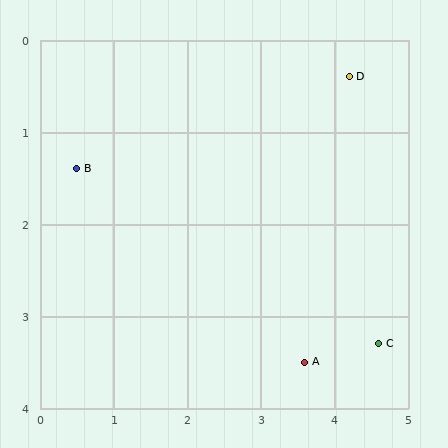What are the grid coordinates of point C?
Point C is at approximately (4.6, 3.3).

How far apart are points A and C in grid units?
Points A and C are about 1.0 grid units apart.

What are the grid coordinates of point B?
Point B is at approximately (0.5, 1.4).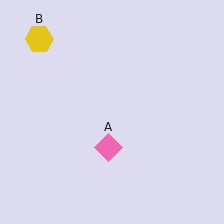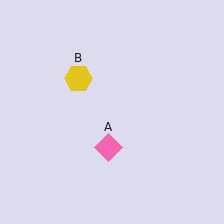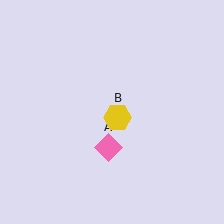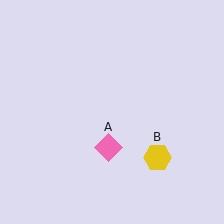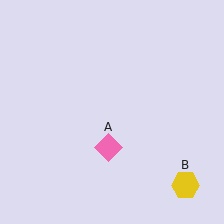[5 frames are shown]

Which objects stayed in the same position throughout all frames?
Pink diamond (object A) remained stationary.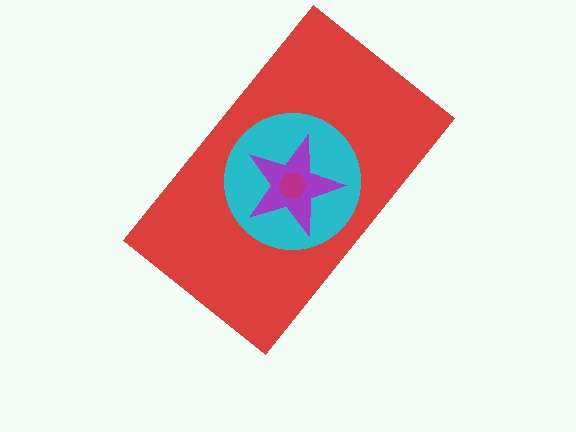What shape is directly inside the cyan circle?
The purple star.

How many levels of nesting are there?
4.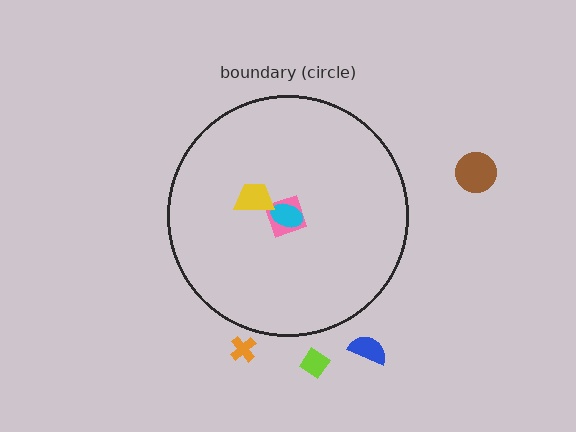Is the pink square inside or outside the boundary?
Inside.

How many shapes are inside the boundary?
3 inside, 4 outside.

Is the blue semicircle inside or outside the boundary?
Outside.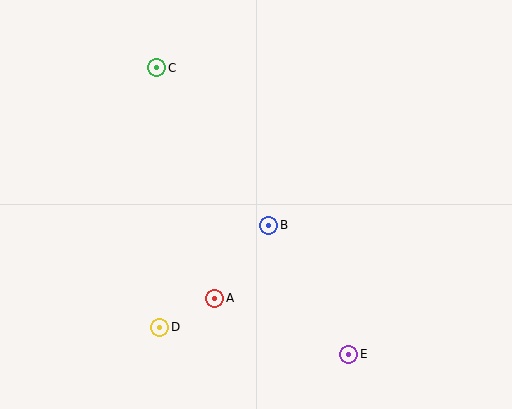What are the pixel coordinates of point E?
Point E is at (349, 354).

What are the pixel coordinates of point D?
Point D is at (160, 327).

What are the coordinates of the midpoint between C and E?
The midpoint between C and E is at (253, 211).